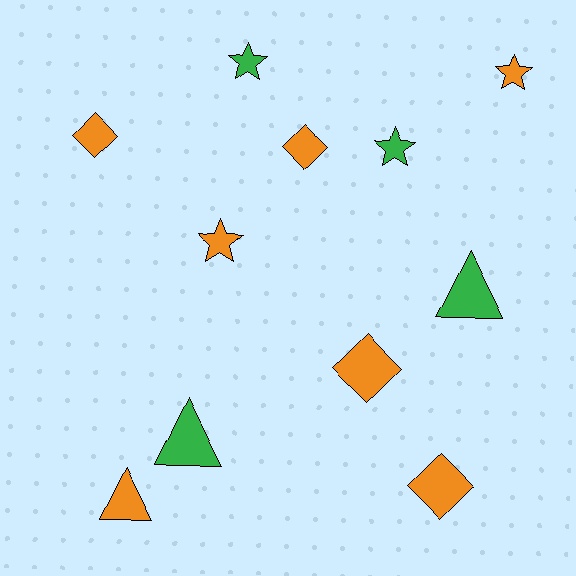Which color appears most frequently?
Orange, with 7 objects.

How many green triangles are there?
There are 2 green triangles.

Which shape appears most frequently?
Star, with 4 objects.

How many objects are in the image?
There are 11 objects.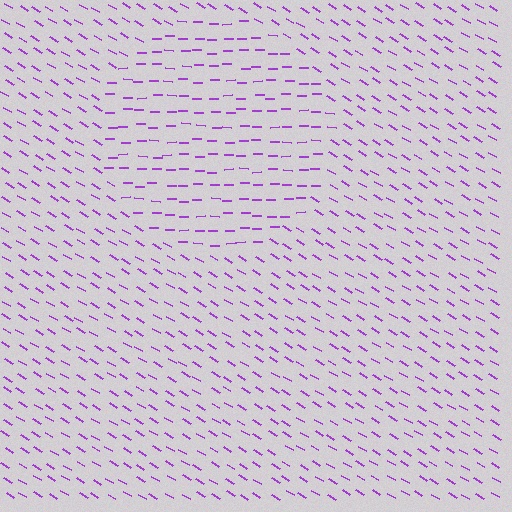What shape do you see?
I see a circle.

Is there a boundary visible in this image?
Yes, there is a texture boundary formed by a change in line orientation.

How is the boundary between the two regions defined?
The boundary is defined purely by a change in line orientation (approximately 31 degrees difference). All lines are the same color and thickness.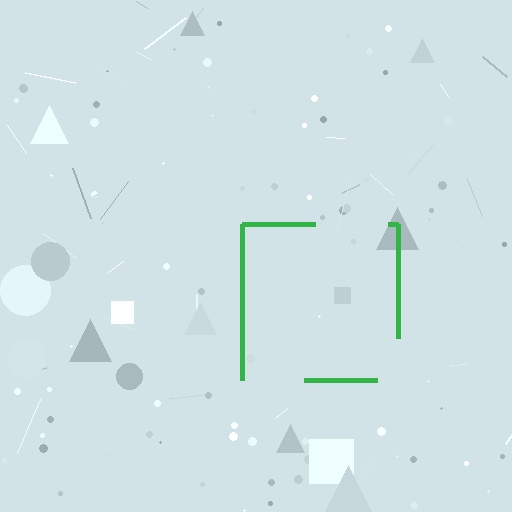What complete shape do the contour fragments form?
The contour fragments form a square.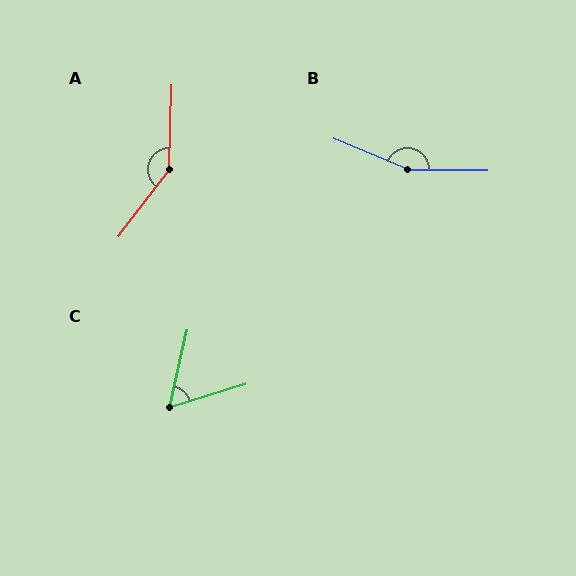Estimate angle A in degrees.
Approximately 145 degrees.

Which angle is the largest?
B, at approximately 158 degrees.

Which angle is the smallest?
C, at approximately 60 degrees.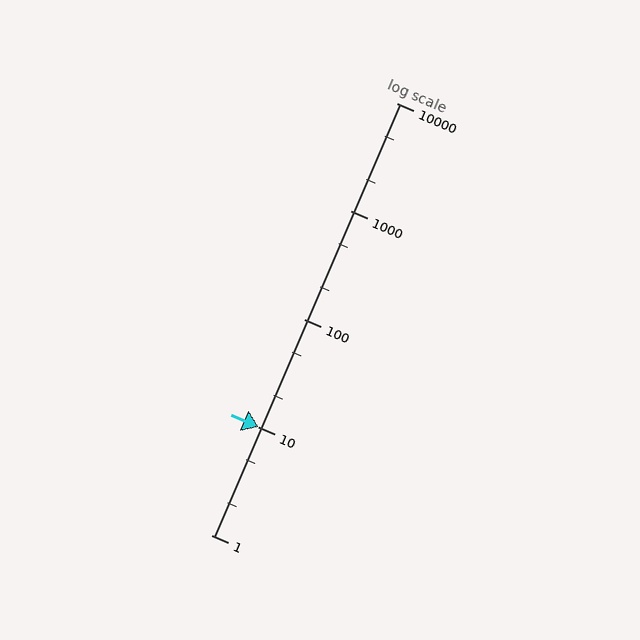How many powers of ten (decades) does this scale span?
The scale spans 4 decades, from 1 to 10000.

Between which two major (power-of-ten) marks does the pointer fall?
The pointer is between 10 and 100.